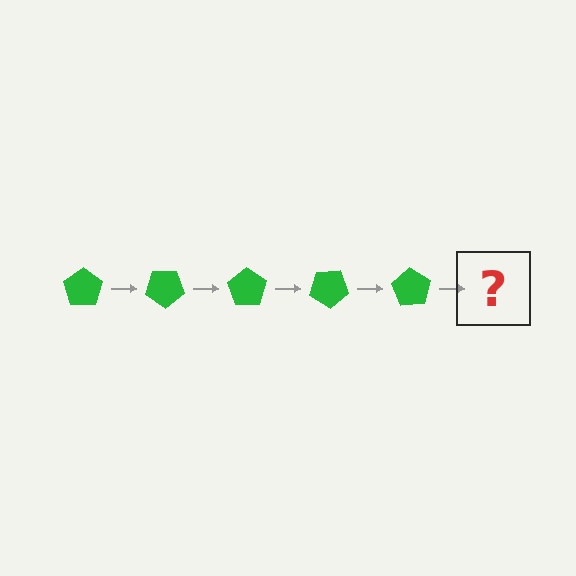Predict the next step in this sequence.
The next step is a green pentagon rotated 175 degrees.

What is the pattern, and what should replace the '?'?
The pattern is that the pentagon rotates 35 degrees each step. The '?' should be a green pentagon rotated 175 degrees.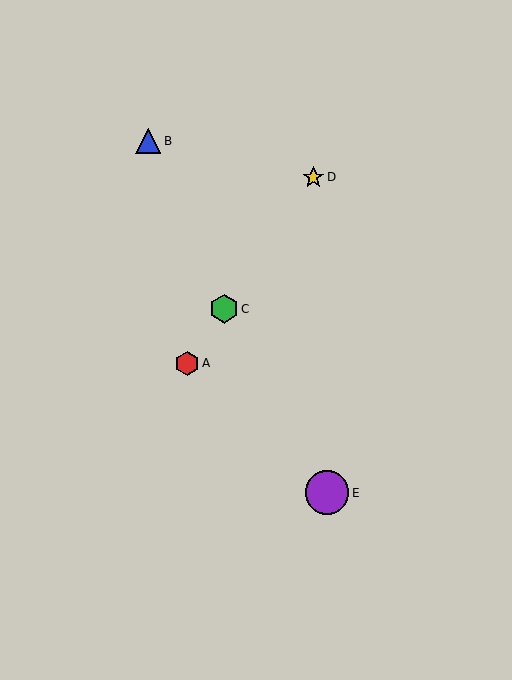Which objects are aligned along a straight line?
Objects A, C, D are aligned along a straight line.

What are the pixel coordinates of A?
Object A is at (187, 363).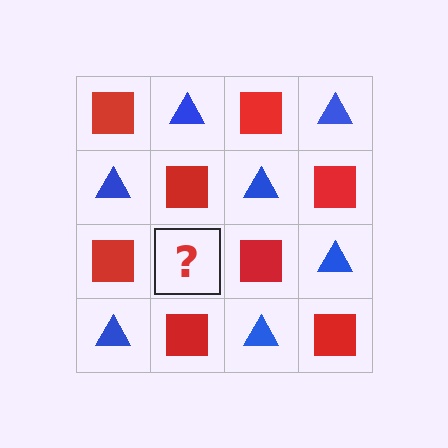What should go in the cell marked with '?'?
The missing cell should contain a blue triangle.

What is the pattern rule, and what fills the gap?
The rule is that it alternates red square and blue triangle in a checkerboard pattern. The gap should be filled with a blue triangle.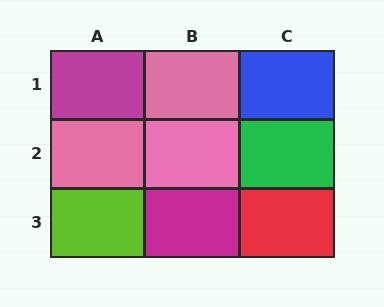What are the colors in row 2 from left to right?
Pink, pink, green.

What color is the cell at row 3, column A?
Lime.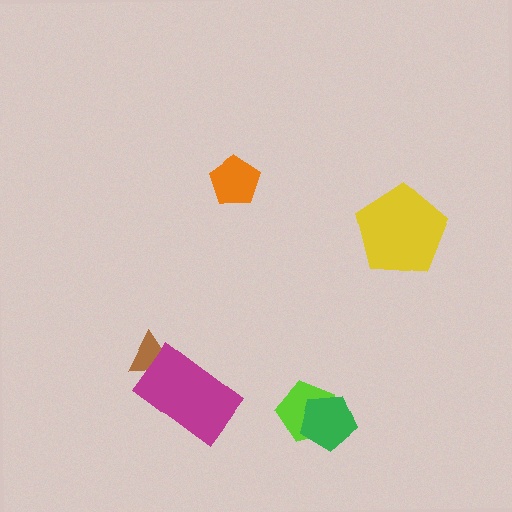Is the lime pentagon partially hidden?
Yes, it is partially covered by another shape.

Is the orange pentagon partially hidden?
No, no other shape covers it.